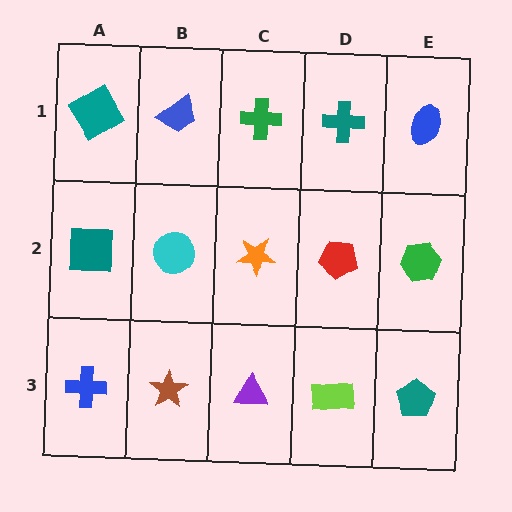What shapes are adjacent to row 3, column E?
A green hexagon (row 2, column E), a lime rectangle (row 3, column D).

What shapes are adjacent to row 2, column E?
A blue ellipse (row 1, column E), a teal pentagon (row 3, column E), a red pentagon (row 2, column D).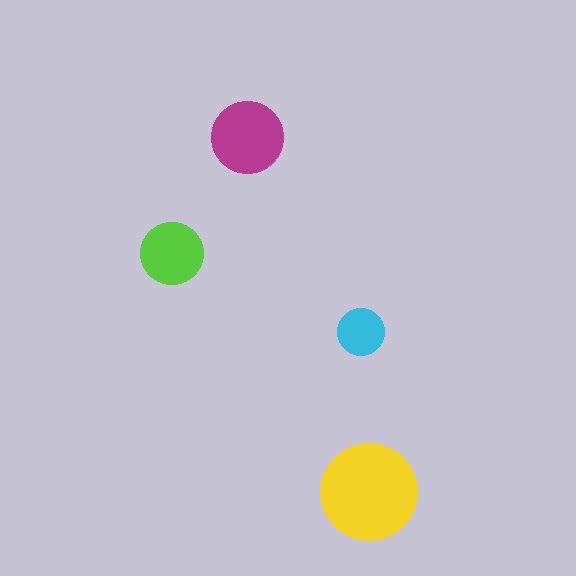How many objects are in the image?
There are 4 objects in the image.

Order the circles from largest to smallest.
the yellow one, the magenta one, the lime one, the cyan one.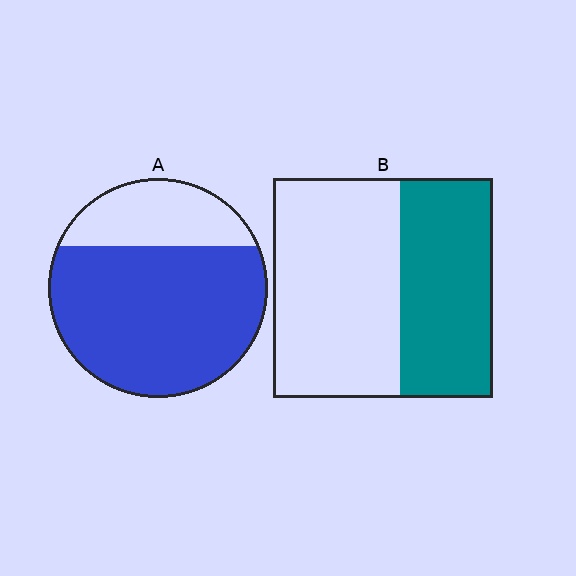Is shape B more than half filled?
No.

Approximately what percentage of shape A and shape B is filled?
A is approximately 75% and B is approximately 40%.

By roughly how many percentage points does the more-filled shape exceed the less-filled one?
By roughly 30 percentage points (A over B).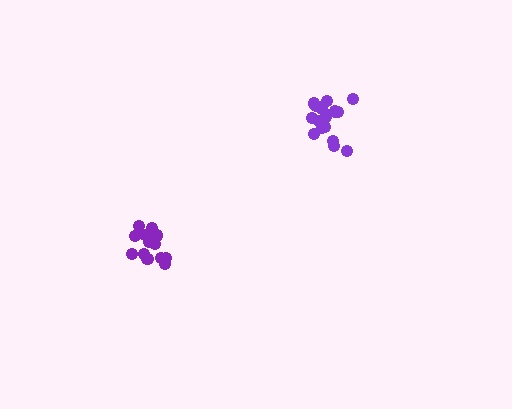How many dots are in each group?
Group 1: 17 dots, Group 2: 13 dots (30 total).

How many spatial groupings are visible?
There are 2 spatial groupings.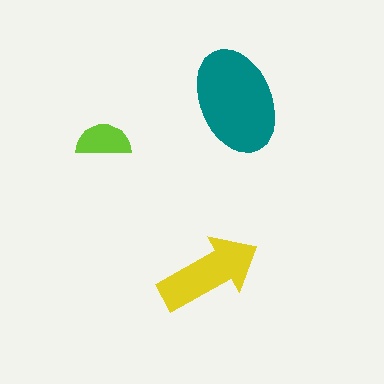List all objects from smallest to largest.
The lime semicircle, the yellow arrow, the teal ellipse.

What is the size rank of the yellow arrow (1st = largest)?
2nd.